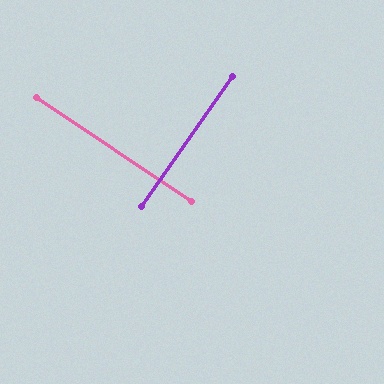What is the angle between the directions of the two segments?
Approximately 89 degrees.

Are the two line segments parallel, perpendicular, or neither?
Perpendicular — they meet at approximately 89°.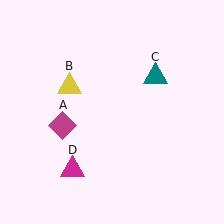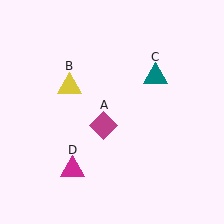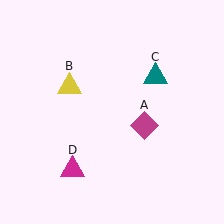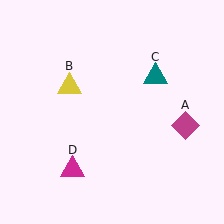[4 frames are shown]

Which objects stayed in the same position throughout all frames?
Yellow triangle (object B) and teal triangle (object C) and magenta triangle (object D) remained stationary.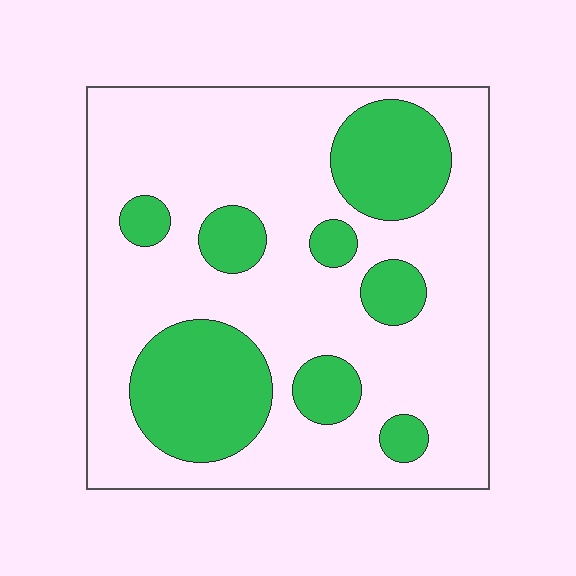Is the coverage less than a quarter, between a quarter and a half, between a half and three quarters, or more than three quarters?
Between a quarter and a half.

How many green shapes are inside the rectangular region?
8.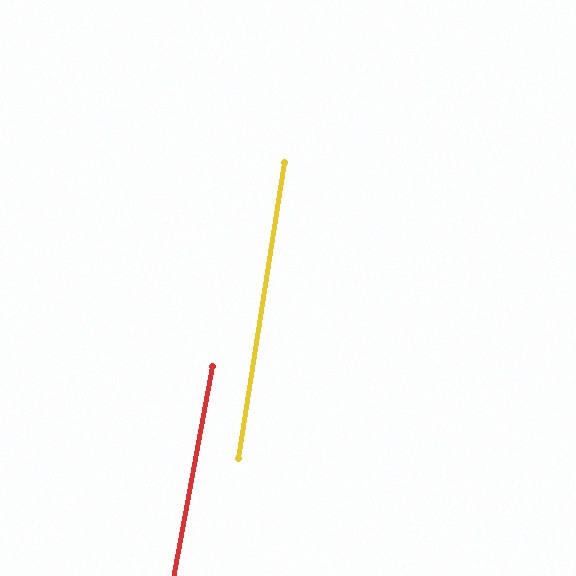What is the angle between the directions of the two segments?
Approximately 2 degrees.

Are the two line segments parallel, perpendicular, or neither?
Parallel — their directions differ by only 1.6°.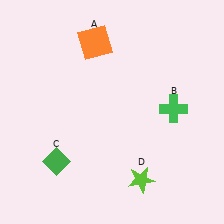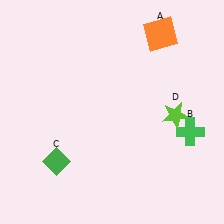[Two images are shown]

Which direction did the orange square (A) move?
The orange square (A) moved right.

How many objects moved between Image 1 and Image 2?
3 objects moved between the two images.